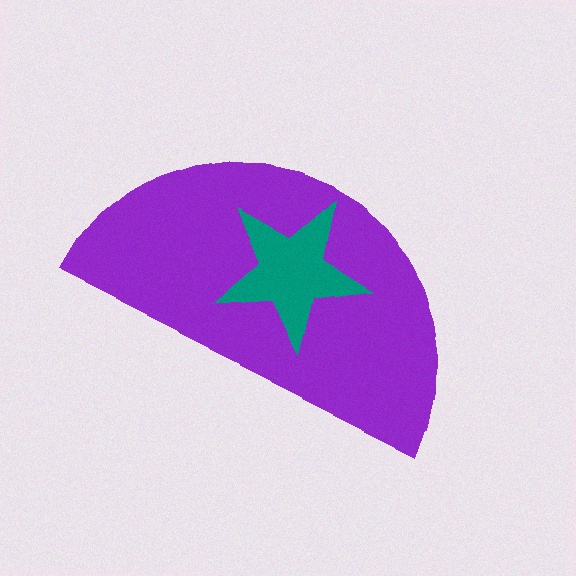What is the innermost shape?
The teal star.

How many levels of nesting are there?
2.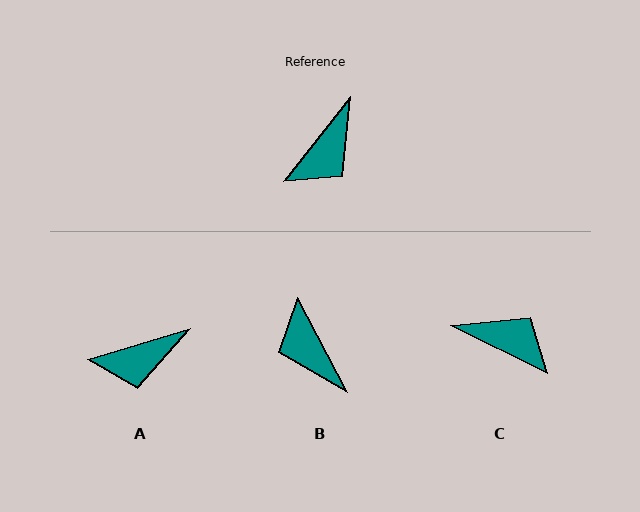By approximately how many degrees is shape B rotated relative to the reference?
Approximately 114 degrees clockwise.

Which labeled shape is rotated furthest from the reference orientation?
B, about 114 degrees away.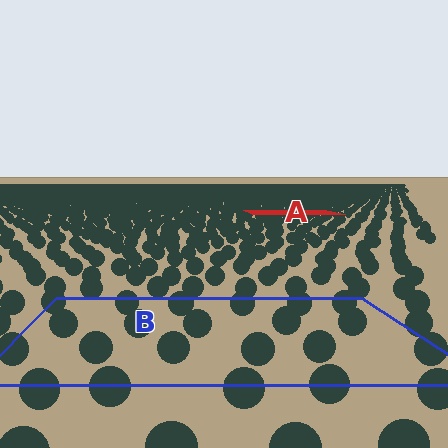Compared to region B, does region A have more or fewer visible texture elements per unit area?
Region A has more texture elements per unit area — they are packed more densely because it is farther away.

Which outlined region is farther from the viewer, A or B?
Region A is farther from the viewer — the texture elements inside it appear smaller and more densely packed.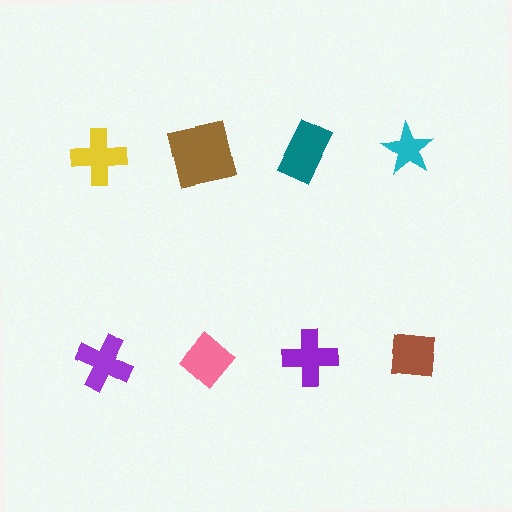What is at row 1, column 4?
A cyan star.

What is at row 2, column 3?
A purple cross.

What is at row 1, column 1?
A yellow cross.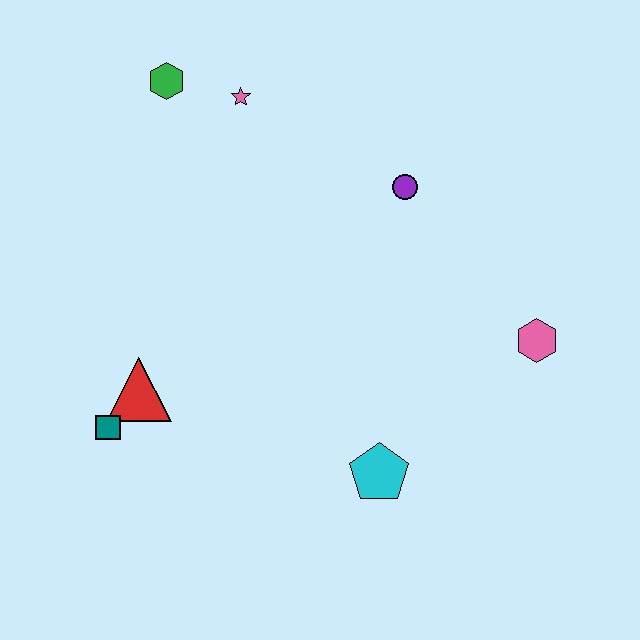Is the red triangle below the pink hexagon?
Yes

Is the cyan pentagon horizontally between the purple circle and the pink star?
Yes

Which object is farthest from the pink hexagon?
The green hexagon is farthest from the pink hexagon.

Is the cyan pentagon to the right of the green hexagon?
Yes